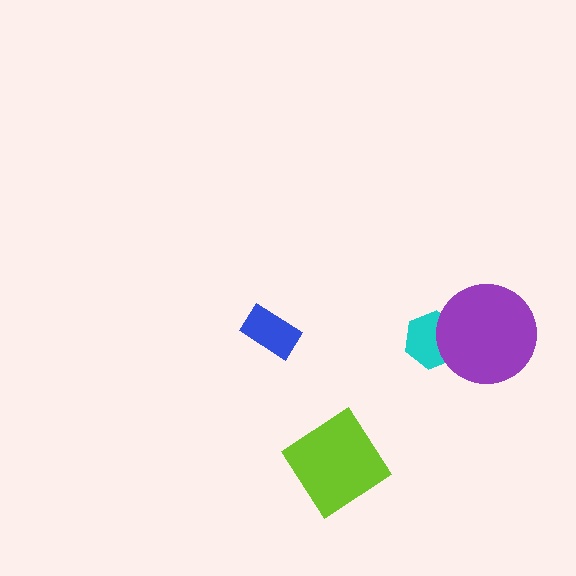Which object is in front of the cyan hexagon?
The purple circle is in front of the cyan hexagon.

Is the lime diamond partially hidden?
No, no other shape covers it.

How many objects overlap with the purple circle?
1 object overlaps with the purple circle.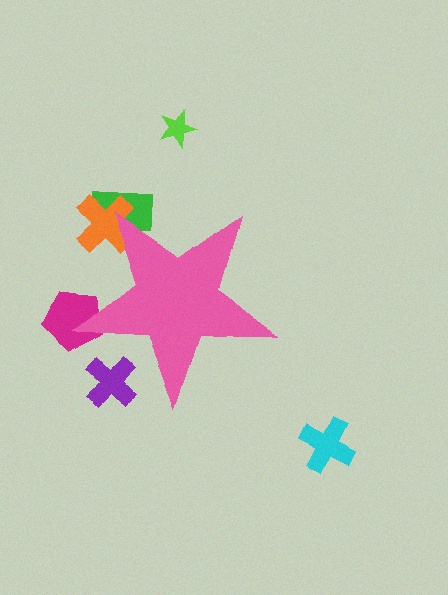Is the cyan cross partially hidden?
No, the cyan cross is fully visible.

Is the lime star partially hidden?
No, the lime star is fully visible.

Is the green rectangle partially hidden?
Yes, the green rectangle is partially hidden behind the pink star.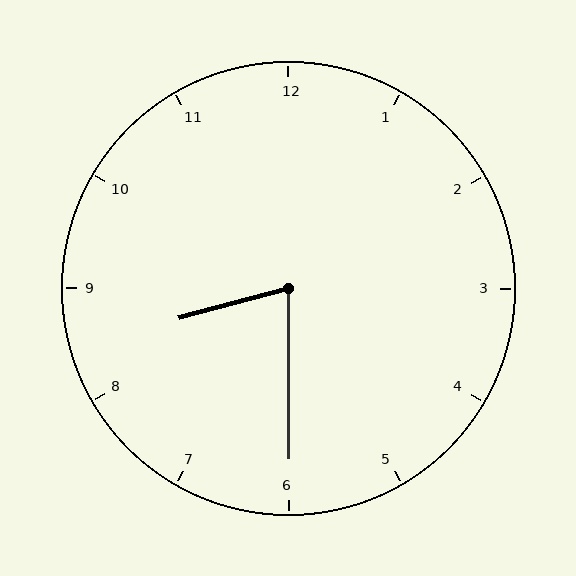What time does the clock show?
8:30.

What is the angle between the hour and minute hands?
Approximately 75 degrees.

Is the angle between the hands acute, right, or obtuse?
It is acute.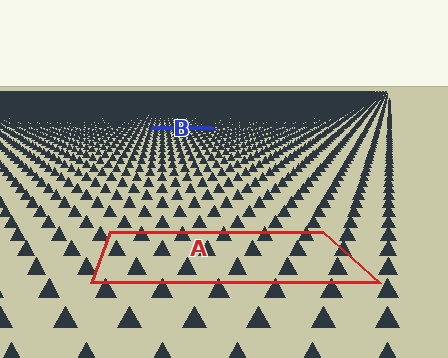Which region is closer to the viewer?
Region A is closer. The texture elements there are larger and more spread out.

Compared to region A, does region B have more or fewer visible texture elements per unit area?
Region B has more texture elements per unit area — they are packed more densely because it is farther away.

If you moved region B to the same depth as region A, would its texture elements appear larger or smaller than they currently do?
They would appear larger. At a closer depth, the same texture elements are projected at a bigger on-screen size.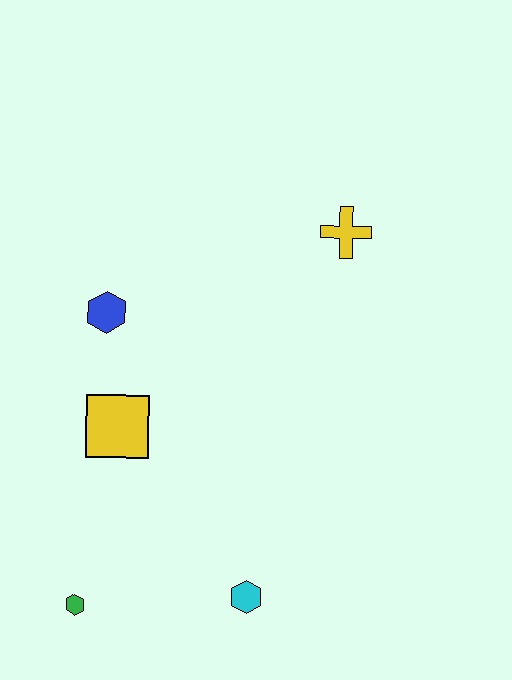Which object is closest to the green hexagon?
The cyan hexagon is closest to the green hexagon.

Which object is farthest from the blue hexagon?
The cyan hexagon is farthest from the blue hexagon.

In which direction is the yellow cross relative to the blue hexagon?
The yellow cross is to the right of the blue hexagon.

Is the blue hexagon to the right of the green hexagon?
Yes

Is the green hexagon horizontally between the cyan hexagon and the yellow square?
No